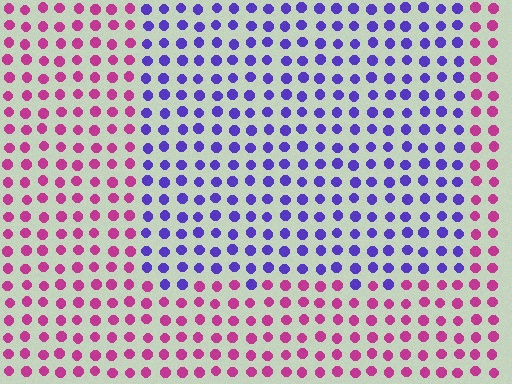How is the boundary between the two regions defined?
The boundary is defined purely by a slight shift in hue (about 67 degrees). Spacing, size, and orientation are identical on both sides.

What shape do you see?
I see a rectangle.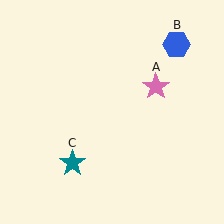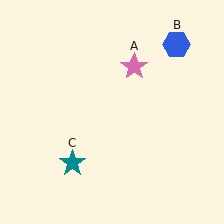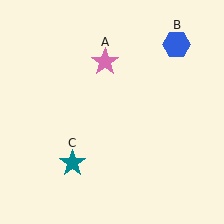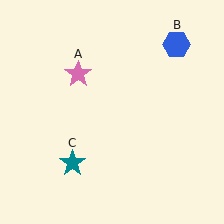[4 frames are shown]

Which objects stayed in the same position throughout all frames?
Blue hexagon (object B) and teal star (object C) remained stationary.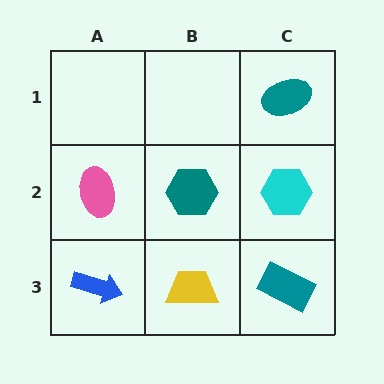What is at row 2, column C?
A cyan hexagon.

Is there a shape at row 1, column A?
No, that cell is empty.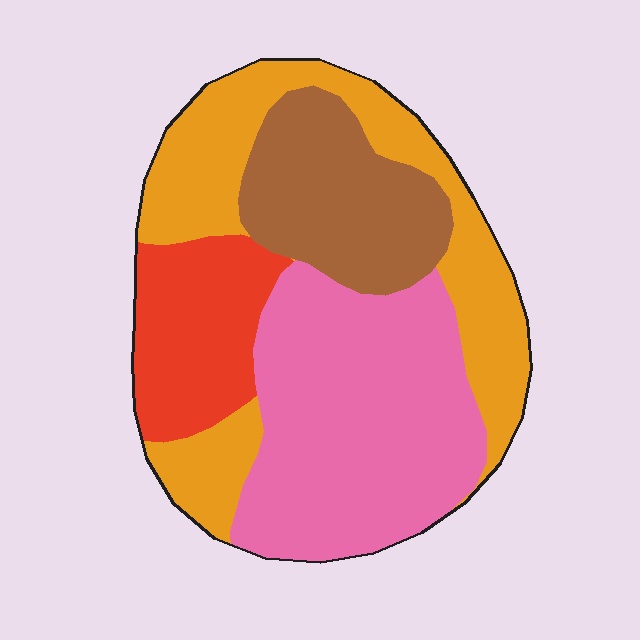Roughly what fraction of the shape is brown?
Brown covers 19% of the shape.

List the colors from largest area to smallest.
From largest to smallest: pink, orange, brown, red.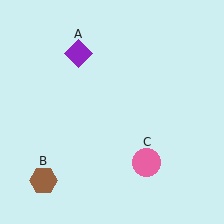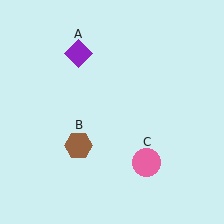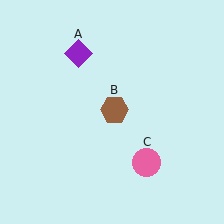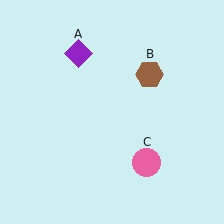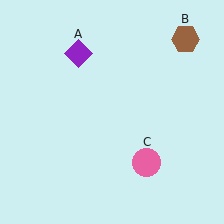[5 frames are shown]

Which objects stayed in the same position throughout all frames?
Purple diamond (object A) and pink circle (object C) remained stationary.